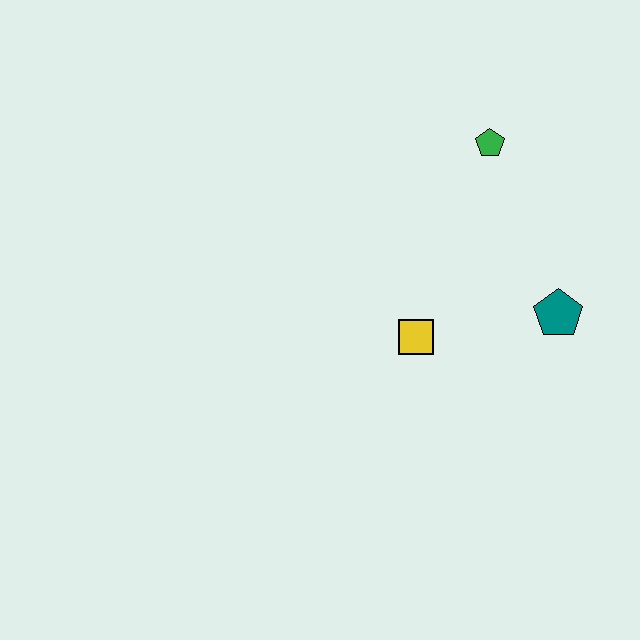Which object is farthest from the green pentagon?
The yellow square is farthest from the green pentagon.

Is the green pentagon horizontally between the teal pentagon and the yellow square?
Yes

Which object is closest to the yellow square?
The teal pentagon is closest to the yellow square.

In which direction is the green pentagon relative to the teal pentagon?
The green pentagon is above the teal pentagon.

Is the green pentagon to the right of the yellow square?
Yes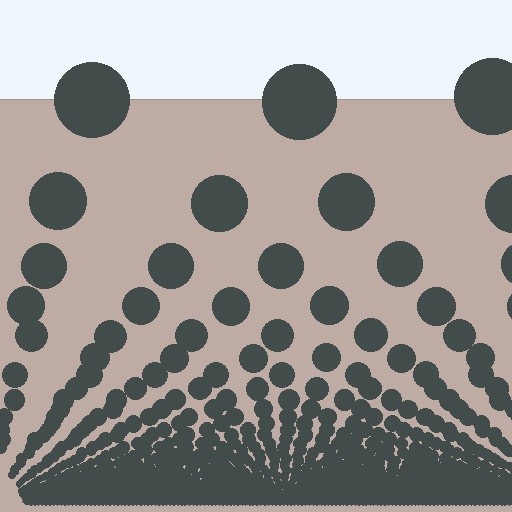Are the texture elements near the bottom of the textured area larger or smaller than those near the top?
Smaller. The gradient is inverted — elements near the bottom are smaller and denser.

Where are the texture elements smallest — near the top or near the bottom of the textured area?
Near the bottom.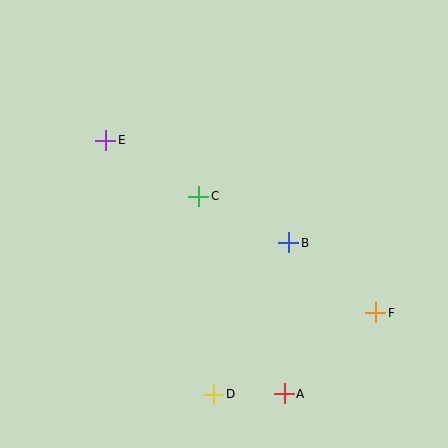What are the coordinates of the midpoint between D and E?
The midpoint between D and E is at (160, 267).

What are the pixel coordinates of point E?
Point E is at (106, 140).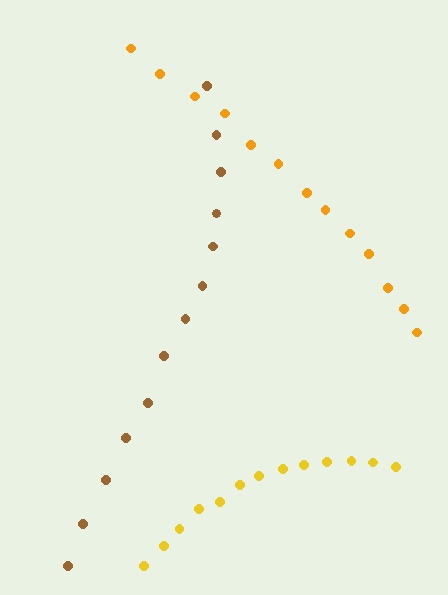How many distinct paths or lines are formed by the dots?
There are 3 distinct paths.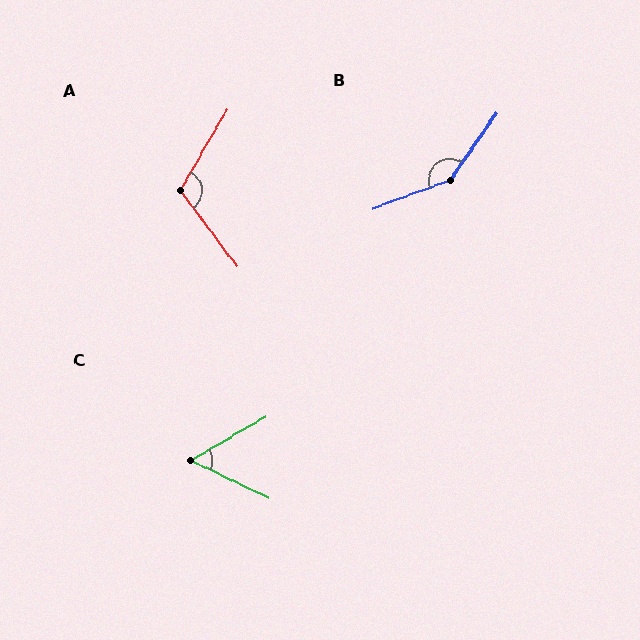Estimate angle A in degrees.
Approximately 113 degrees.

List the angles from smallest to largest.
C (56°), A (113°), B (145°).